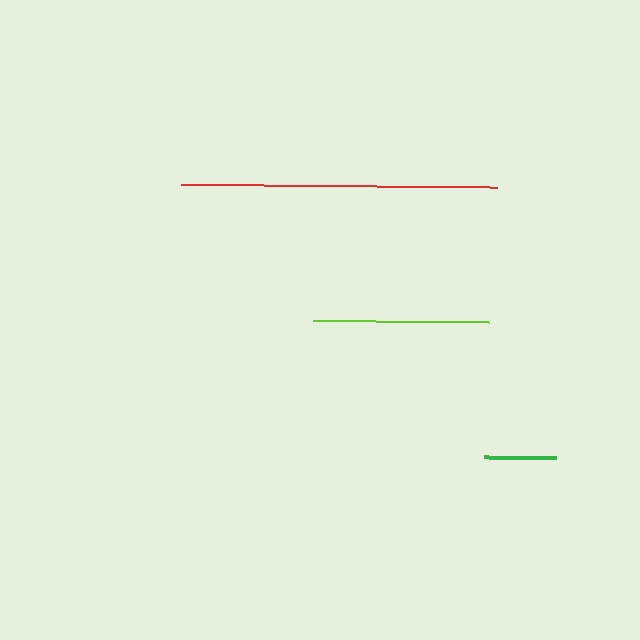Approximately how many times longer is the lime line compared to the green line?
The lime line is approximately 2.5 times the length of the green line.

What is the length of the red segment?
The red segment is approximately 316 pixels long.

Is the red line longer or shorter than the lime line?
The red line is longer than the lime line.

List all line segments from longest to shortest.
From longest to shortest: red, lime, green.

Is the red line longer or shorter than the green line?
The red line is longer than the green line.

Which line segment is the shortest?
The green line is the shortest at approximately 72 pixels.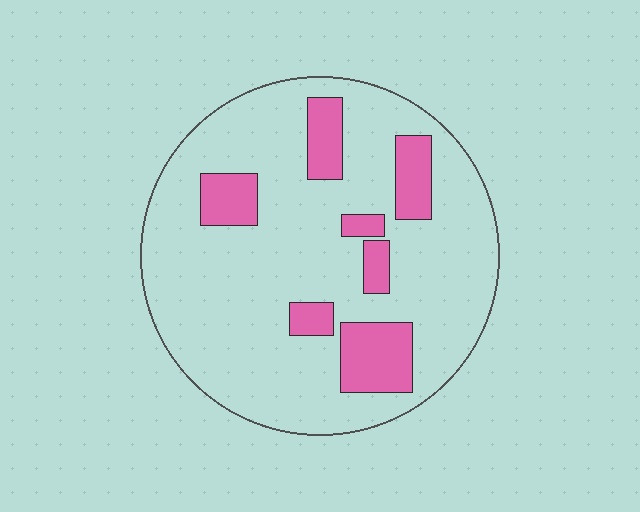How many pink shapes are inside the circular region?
7.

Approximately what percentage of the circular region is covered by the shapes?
Approximately 20%.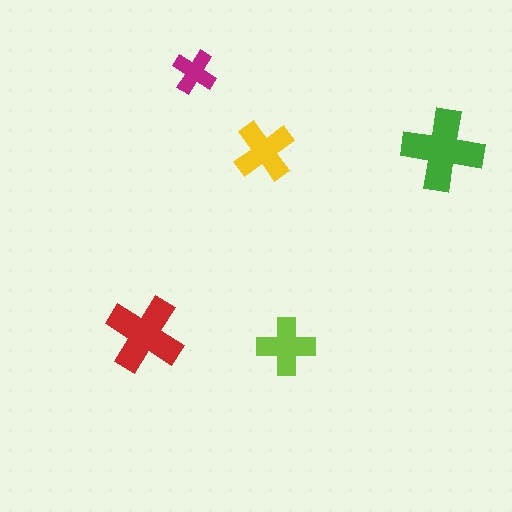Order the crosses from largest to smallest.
the green one, the red one, the yellow one, the lime one, the magenta one.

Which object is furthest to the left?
The red cross is leftmost.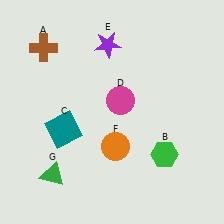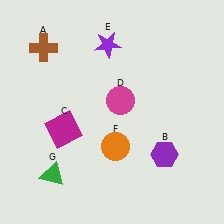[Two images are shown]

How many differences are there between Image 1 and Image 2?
There are 2 differences between the two images.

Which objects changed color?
B changed from green to purple. C changed from teal to magenta.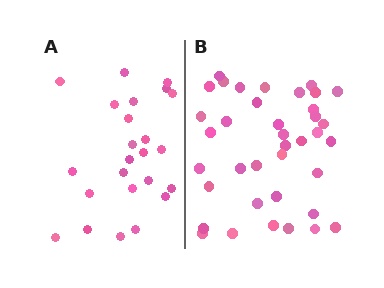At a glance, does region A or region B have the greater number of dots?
Region B (the right region) has more dots.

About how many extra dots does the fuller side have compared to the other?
Region B has approximately 15 more dots than region A.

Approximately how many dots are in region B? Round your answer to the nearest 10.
About 40 dots. (The exact count is 38, which rounds to 40.)